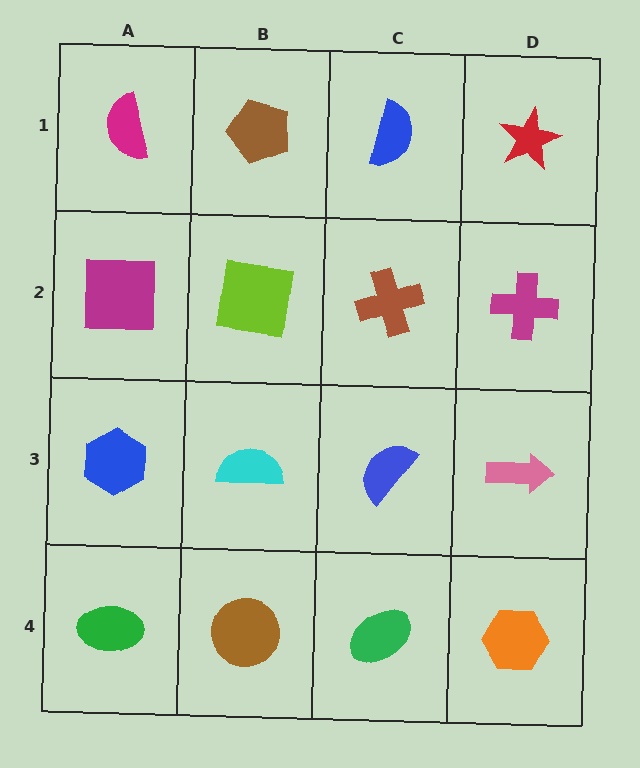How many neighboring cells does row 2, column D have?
3.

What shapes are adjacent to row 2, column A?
A magenta semicircle (row 1, column A), a blue hexagon (row 3, column A), a lime square (row 2, column B).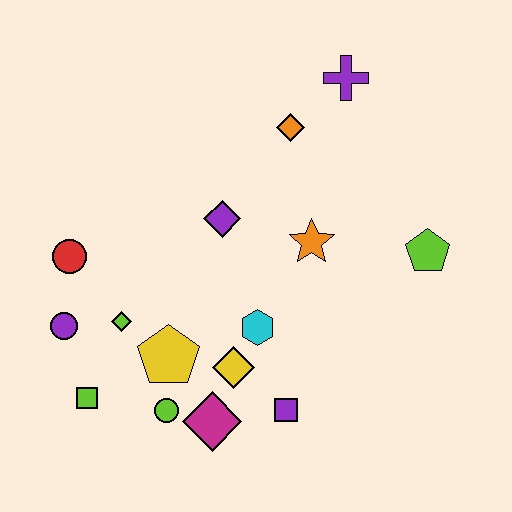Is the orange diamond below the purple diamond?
No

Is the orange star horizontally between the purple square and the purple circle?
No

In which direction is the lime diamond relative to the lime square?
The lime diamond is above the lime square.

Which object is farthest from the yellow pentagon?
The purple cross is farthest from the yellow pentagon.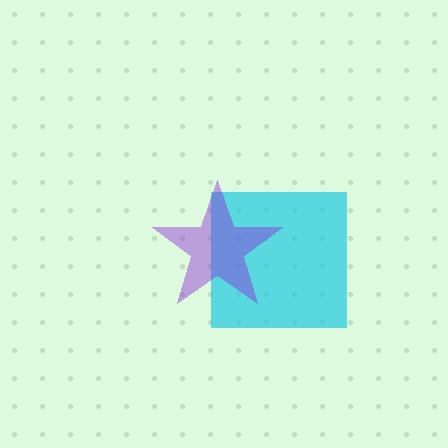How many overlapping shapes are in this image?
There are 2 overlapping shapes in the image.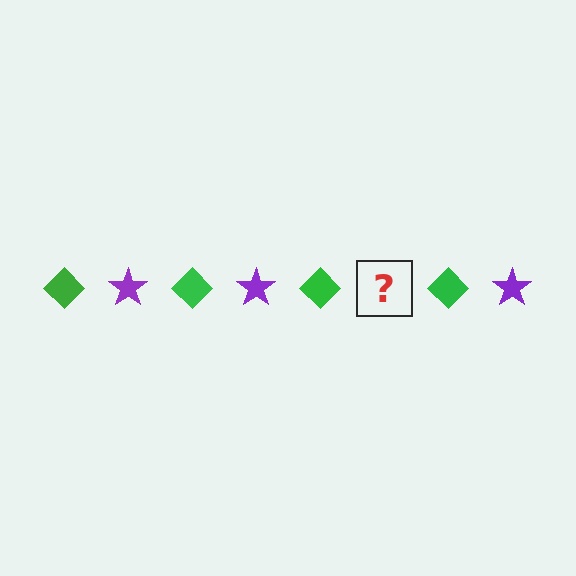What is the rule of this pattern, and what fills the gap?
The rule is that the pattern alternates between green diamond and purple star. The gap should be filled with a purple star.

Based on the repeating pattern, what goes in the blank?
The blank should be a purple star.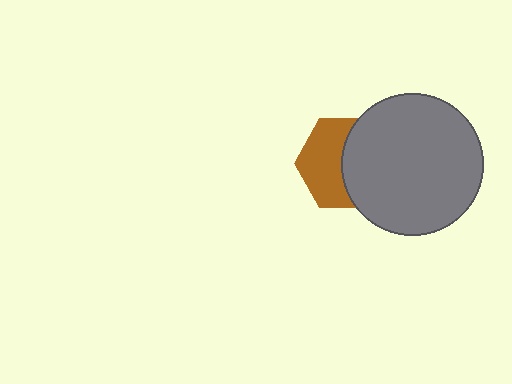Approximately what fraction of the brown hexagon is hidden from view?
Roughly 49% of the brown hexagon is hidden behind the gray circle.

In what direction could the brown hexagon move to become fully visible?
The brown hexagon could move left. That would shift it out from behind the gray circle entirely.